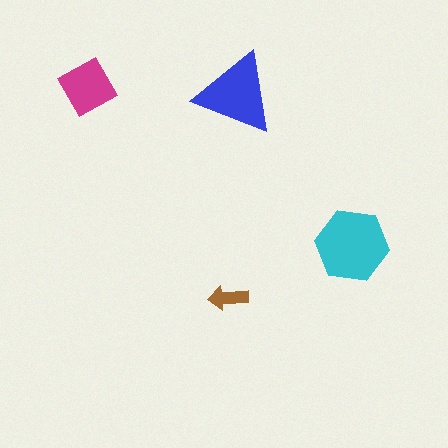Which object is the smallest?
The brown arrow.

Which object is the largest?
The cyan hexagon.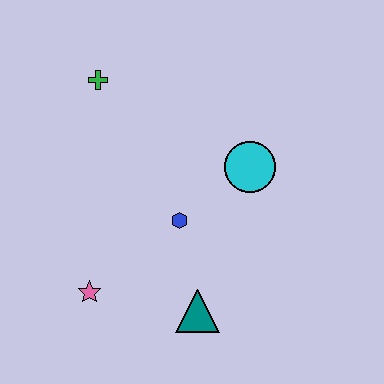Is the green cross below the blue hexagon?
No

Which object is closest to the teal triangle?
The blue hexagon is closest to the teal triangle.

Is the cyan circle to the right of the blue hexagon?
Yes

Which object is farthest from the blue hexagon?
The green cross is farthest from the blue hexagon.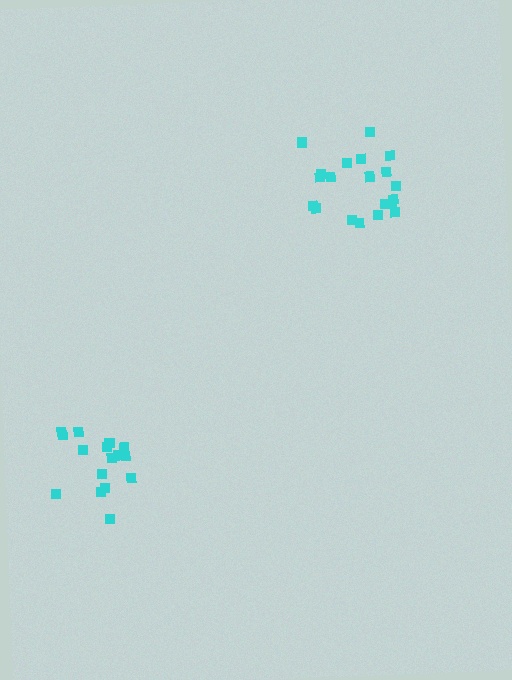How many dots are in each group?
Group 1: 16 dots, Group 2: 20 dots (36 total).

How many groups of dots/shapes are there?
There are 2 groups.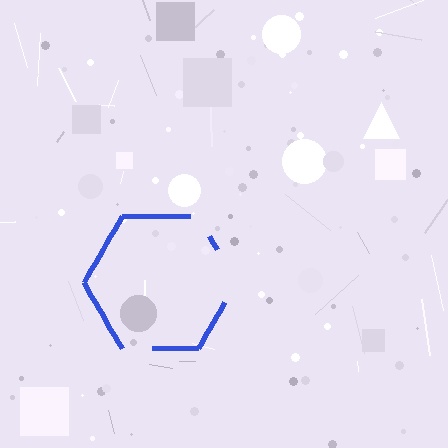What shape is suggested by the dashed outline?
The dashed outline suggests a hexagon.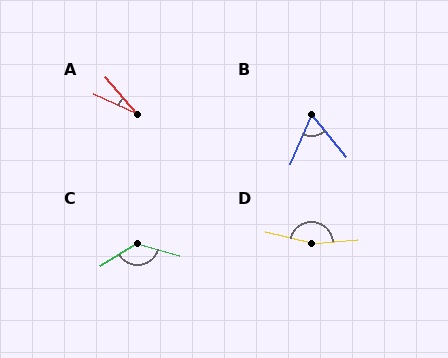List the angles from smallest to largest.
A (24°), B (63°), C (133°), D (162°).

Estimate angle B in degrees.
Approximately 63 degrees.